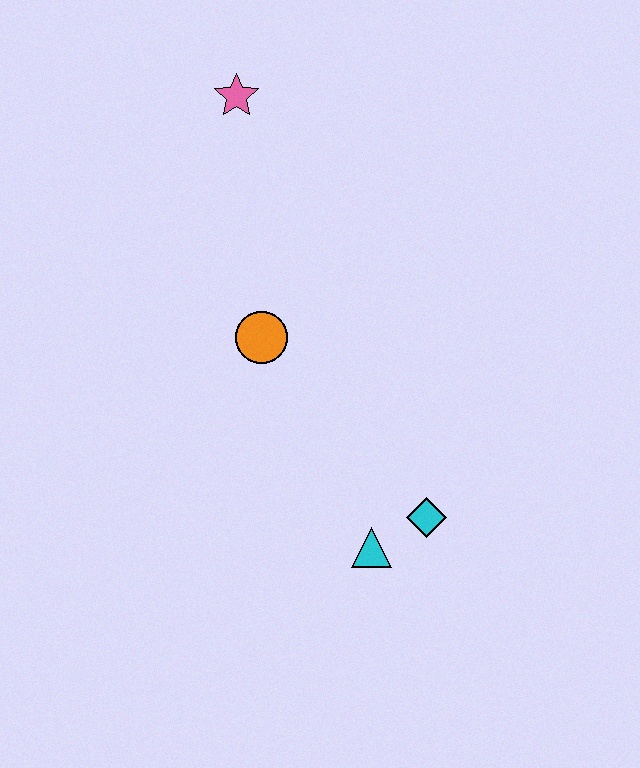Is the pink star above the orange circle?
Yes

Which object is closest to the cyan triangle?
The cyan diamond is closest to the cyan triangle.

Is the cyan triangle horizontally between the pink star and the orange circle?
No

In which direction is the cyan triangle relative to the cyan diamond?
The cyan triangle is to the left of the cyan diamond.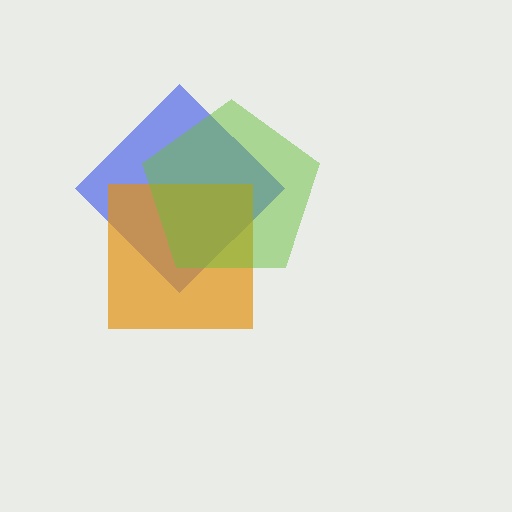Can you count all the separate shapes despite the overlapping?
Yes, there are 3 separate shapes.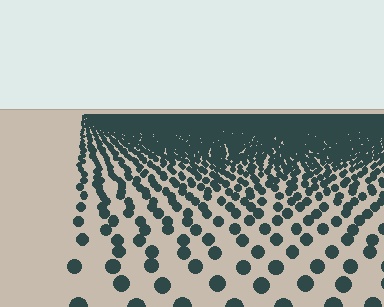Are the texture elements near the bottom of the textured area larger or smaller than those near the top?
Larger. Near the bottom, elements are closer to the viewer and appear at a bigger on-screen size.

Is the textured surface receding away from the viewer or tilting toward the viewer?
The surface is receding away from the viewer. Texture elements get smaller and denser toward the top.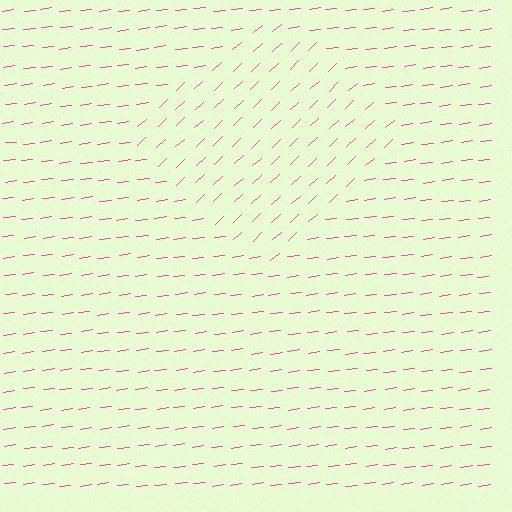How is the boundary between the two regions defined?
The boundary is defined purely by a change in line orientation (approximately 35 degrees difference). All lines are the same color and thickness.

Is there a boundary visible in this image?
Yes, there is a texture boundary formed by a change in line orientation.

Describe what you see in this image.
The image is filled with small pink line segments. A diamond region in the image has lines oriented differently from the surrounding lines, creating a visible texture boundary.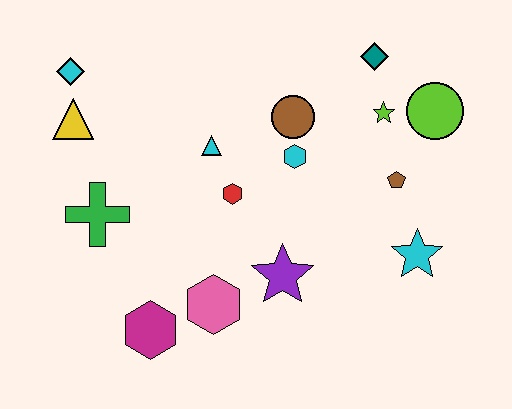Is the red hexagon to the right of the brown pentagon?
No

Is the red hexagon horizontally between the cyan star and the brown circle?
No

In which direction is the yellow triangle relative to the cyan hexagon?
The yellow triangle is to the left of the cyan hexagon.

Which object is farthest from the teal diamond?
The magenta hexagon is farthest from the teal diamond.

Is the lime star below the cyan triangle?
No